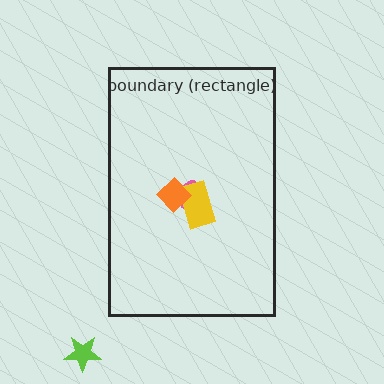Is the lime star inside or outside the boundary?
Outside.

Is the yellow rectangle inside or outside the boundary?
Inside.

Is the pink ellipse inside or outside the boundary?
Inside.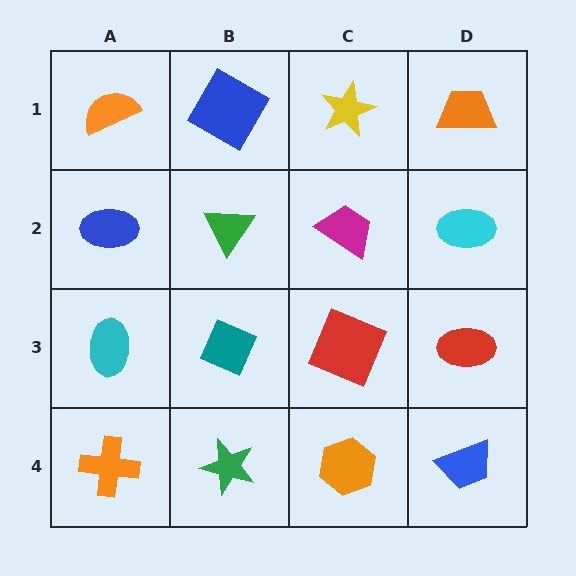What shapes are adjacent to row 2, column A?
An orange semicircle (row 1, column A), a cyan ellipse (row 3, column A), a green triangle (row 2, column B).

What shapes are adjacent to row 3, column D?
A cyan ellipse (row 2, column D), a blue trapezoid (row 4, column D), a red square (row 3, column C).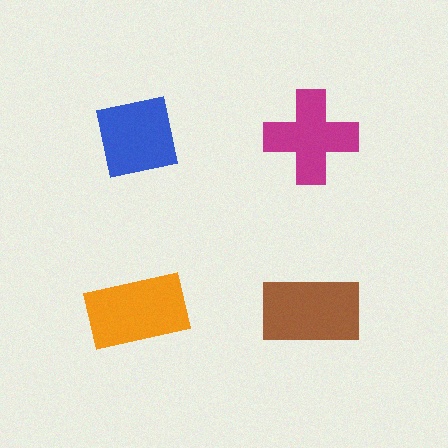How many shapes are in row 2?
2 shapes.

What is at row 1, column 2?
A magenta cross.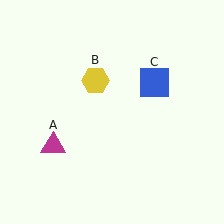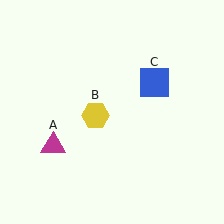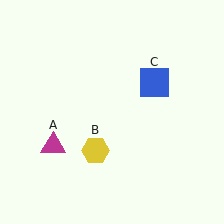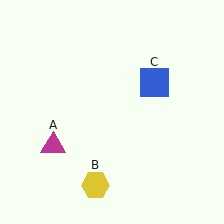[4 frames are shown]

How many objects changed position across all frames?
1 object changed position: yellow hexagon (object B).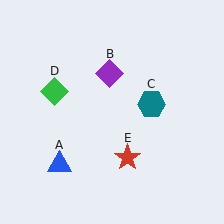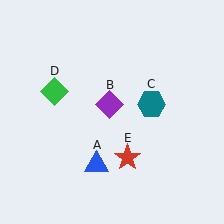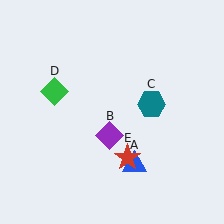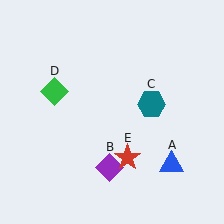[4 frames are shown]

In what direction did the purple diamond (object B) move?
The purple diamond (object B) moved down.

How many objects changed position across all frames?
2 objects changed position: blue triangle (object A), purple diamond (object B).